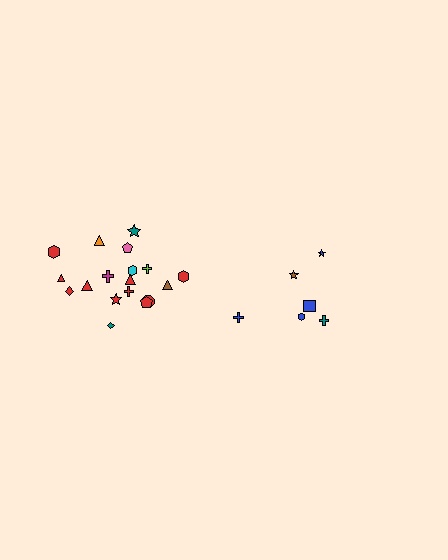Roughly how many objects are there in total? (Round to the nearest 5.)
Roughly 25 objects in total.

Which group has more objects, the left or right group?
The left group.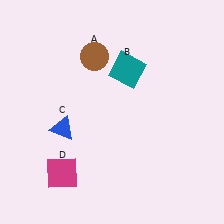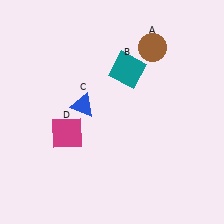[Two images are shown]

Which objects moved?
The objects that moved are: the brown circle (A), the blue triangle (C), the magenta square (D).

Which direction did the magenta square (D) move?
The magenta square (D) moved up.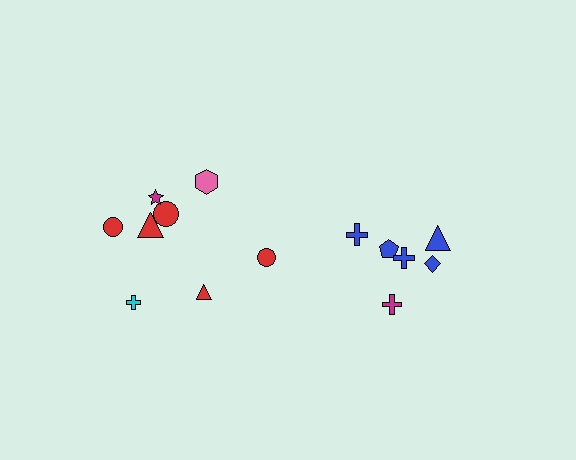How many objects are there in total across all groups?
There are 14 objects.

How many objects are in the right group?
There are 6 objects.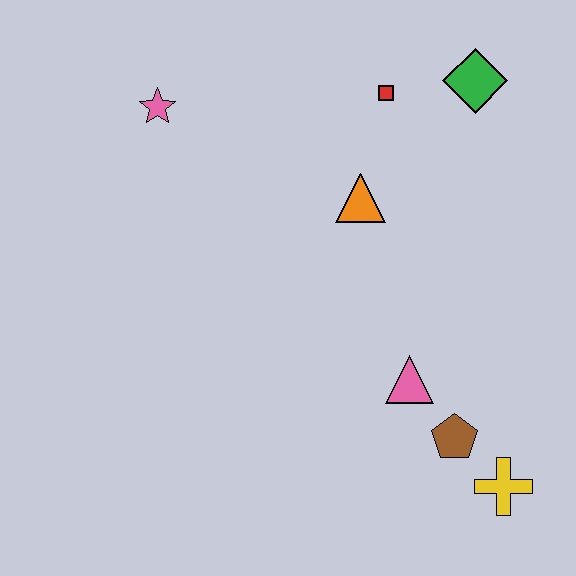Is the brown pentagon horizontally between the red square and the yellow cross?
Yes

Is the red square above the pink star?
Yes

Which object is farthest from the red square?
The yellow cross is farthest from the red square.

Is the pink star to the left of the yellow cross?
Yes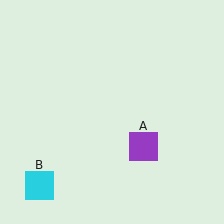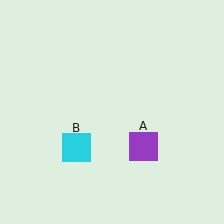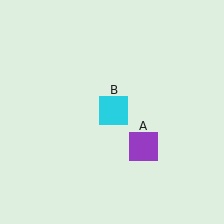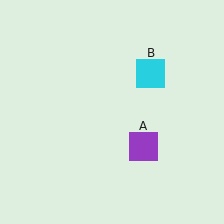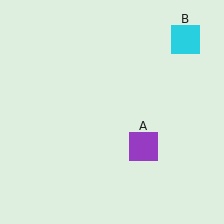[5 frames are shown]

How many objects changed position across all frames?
1 object changed position: cyan square (object B).